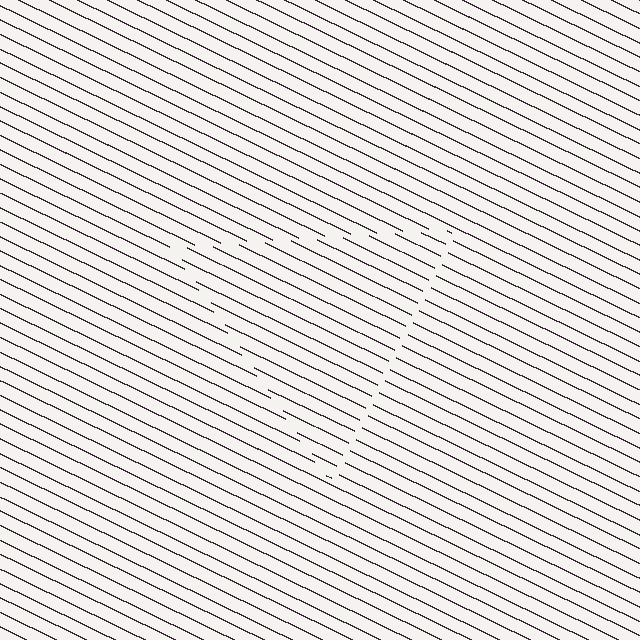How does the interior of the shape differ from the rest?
The interior of the shape contains the same grating, shifted by half a period — the contour is defined by the phase discontinuity where line-ends from the inner and outer gratings abut.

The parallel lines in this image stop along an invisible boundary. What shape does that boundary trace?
An illusory triangle. The interior of the shape contains the same grating, shifted by half a period — the contour is defined by the phase discontinuity where line-ends from the inner and outer gratings abut.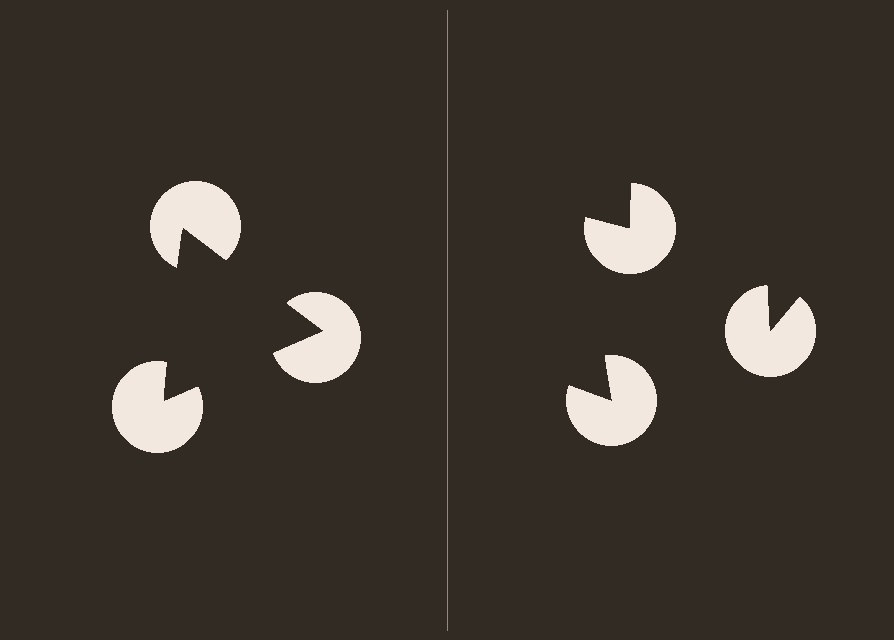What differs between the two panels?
The pac-man discs are positioned identically on both sides; only the wedge orientations differ. On the left they align to a triangle; on the right they are misaligned.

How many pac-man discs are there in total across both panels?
6 — 3 on each side.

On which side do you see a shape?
An illusory triangle appears on the left side. On the right side the wedge cuts are rotated, so no coherent shape forms.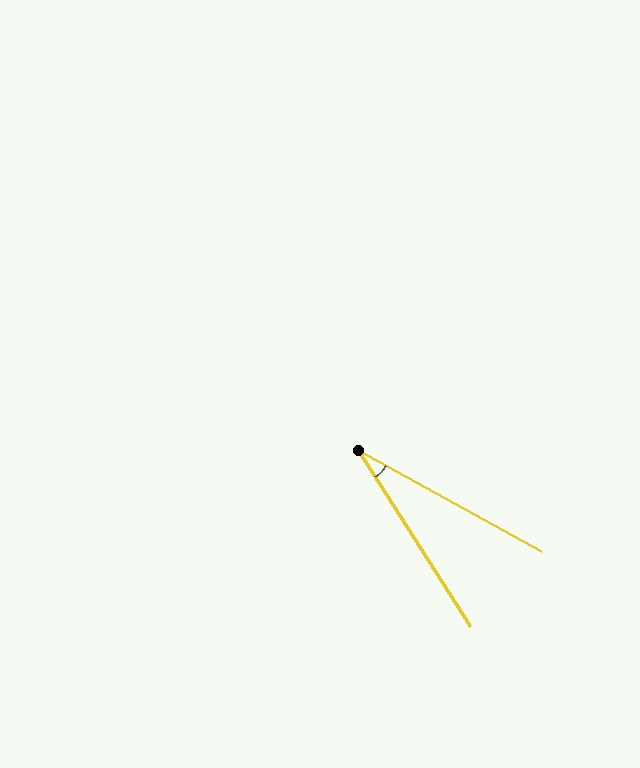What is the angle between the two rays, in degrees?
Approximately 28 degrees.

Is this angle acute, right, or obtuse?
It is acute.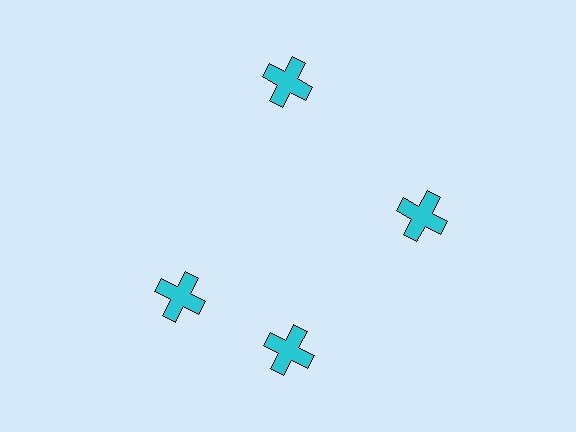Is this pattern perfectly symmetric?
No. The 4 cyan crosses are arranged in a ring, but one element near the 9 o'clock position is rotated out of alignment along the ring, breaking the 4-fold rotational symmetry.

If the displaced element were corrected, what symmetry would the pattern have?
It would have 4-fold rotational symmetry — the pattern would map onto itself every 90 degrees.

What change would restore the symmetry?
The symmetry would be restored by rotating it back into even spacing with its neighbors so that all 4 crosses sit at equal angles and equal distance from the center.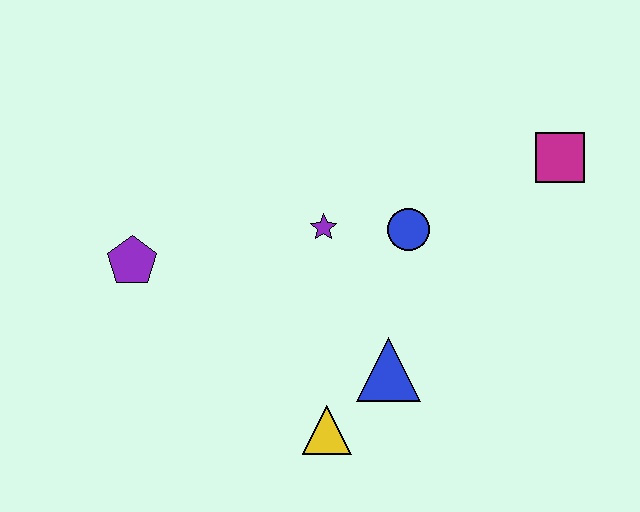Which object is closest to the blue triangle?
The yellow triangle is closest to the blue triangle.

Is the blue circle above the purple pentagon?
Yes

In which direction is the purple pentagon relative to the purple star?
The purple pentagon is to the left of the purple star.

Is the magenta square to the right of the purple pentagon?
Yes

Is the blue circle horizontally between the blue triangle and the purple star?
No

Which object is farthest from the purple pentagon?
The magenta square is farthest from the purple pentagon.